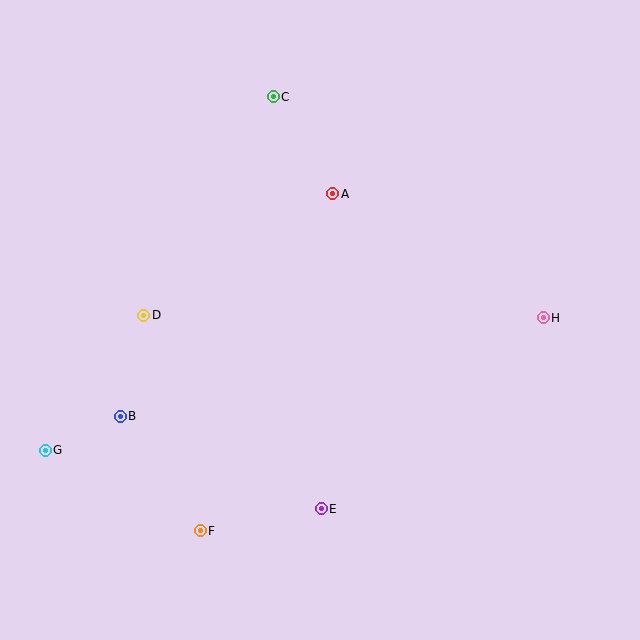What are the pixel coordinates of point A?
Point A is at (333, 194).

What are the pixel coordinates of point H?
Point H is at (543, 318).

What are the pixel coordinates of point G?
Point G is at (45, 450).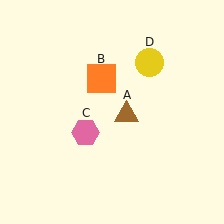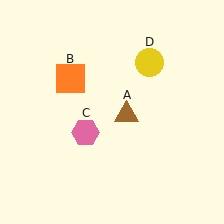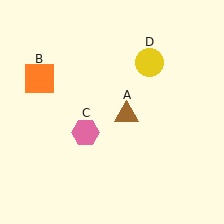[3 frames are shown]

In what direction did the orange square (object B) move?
The orange square (object B) moved left.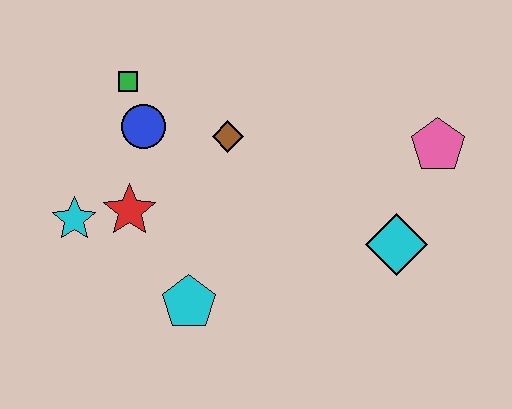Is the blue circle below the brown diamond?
No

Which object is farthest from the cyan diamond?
The cyan star is farthest from the cyan diamond.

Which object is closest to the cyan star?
The red star is closest to the cyan star.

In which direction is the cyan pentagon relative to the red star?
The cyan pentagon is below the red star.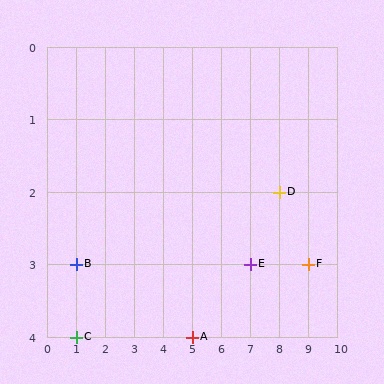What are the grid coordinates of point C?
Point C is at grid coordinates (1, 4).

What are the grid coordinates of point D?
Point D is at grid coordinates (8, 2).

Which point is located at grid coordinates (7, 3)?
Point E is at (7, 3).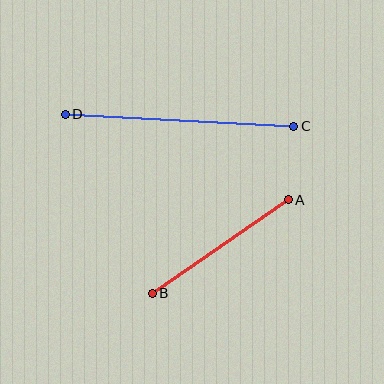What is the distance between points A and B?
The distance is approximately 165 pixels.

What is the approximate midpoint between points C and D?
The midpoint is at approximately (180, 120) pixels.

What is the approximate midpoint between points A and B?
The midpoint is at approximately (220, 247) pixels.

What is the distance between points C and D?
The distance is approximately 229 pixels.